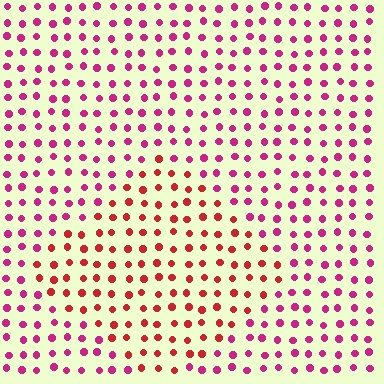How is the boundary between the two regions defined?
The boundary is defined purely by a slight shift in hue (about 33 degrees). Spacing, size, and orientation are identical on both sides.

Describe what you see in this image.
The image is filled with small magenta elements in a uniform arrangement. A diamond-shaped region is visible where the elements are tinted to a slightly different hue, forming a subtle color boundary.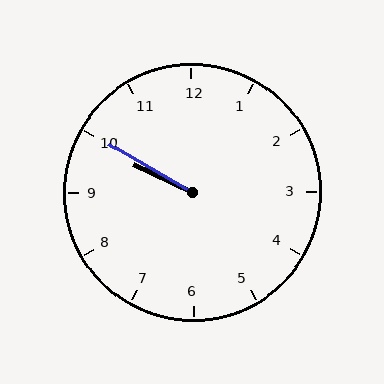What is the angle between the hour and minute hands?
Approximately 5 degrees.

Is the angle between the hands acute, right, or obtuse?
It is acute.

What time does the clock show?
9:50.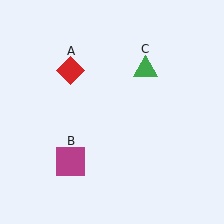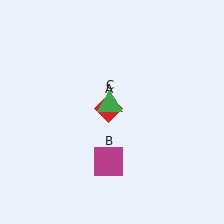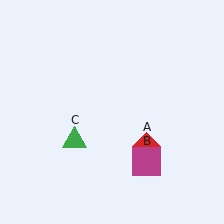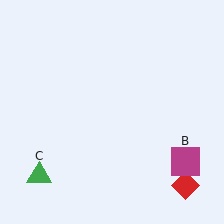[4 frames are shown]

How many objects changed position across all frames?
3 objects changed position: red diamond (object A), magenta square (object B), green triangle (object C).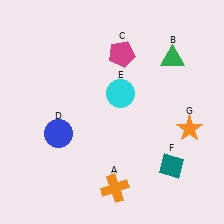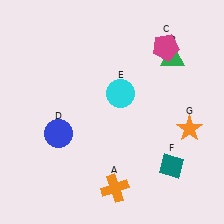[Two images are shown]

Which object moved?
The magenta pentagon (C) moved right.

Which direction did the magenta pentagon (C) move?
The magenta pentagon (C) moved right.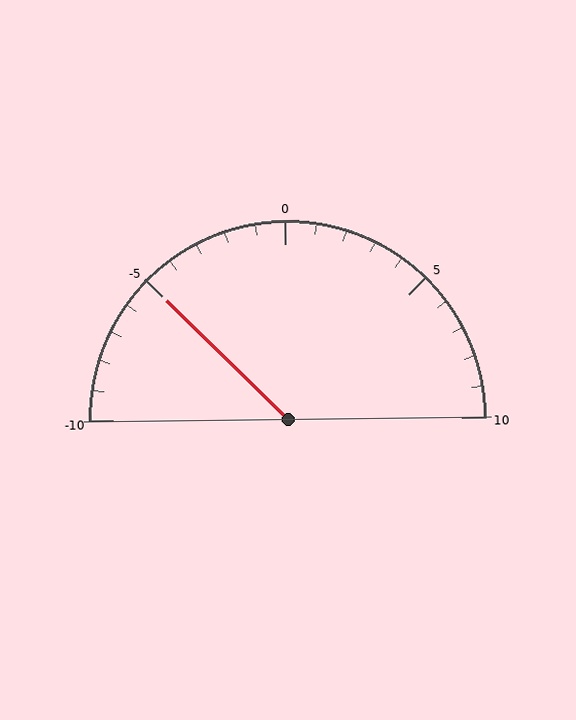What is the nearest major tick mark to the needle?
The nearest major tick mark is -5.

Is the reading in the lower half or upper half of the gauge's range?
The reading is in the lower half of the range (-10 to 10).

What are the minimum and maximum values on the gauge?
The gauge ranges from -10 to 10.